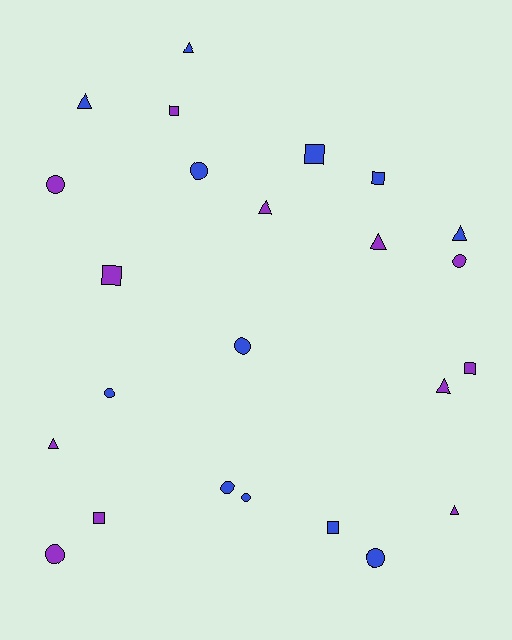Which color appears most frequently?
Blue, with 12 objects.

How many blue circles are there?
There are 6 blue circles.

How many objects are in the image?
There are 24 objects.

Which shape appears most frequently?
Circle, with 9 objects.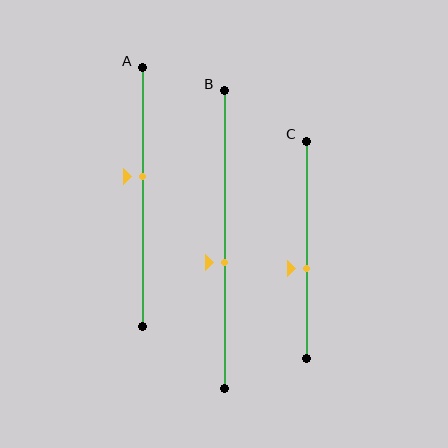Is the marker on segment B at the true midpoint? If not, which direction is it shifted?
No, the marker on segment B is shifted downward by about 8% of the segment length.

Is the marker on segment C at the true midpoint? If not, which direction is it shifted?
No, the marker on segment C is shifted downward by about 9% of the segment length.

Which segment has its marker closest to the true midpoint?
Segment B has its marker closest to the true midpoint.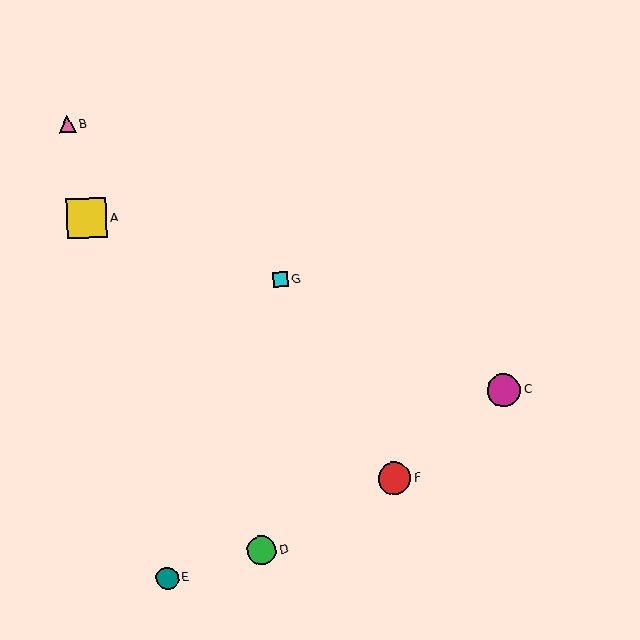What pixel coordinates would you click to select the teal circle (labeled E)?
Click at (167, 578) to select the teal circle E.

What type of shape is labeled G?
Shape G is a cyan square.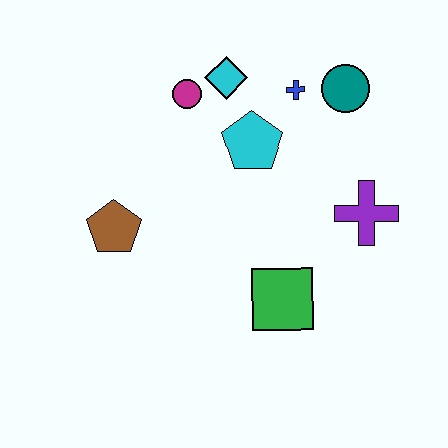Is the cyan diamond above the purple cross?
Yes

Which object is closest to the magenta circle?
The cyan diamond is closest to the magenta circle.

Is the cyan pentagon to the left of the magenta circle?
No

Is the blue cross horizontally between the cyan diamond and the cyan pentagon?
No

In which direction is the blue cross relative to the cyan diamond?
The blue cross is to the right of the cyan diamond.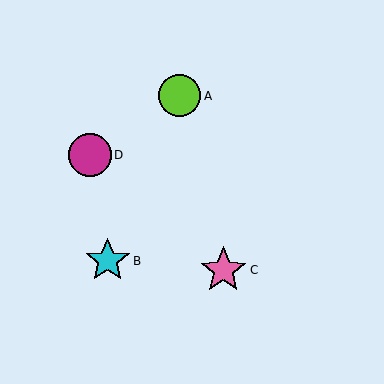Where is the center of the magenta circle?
The center of the magenta circle is at (90, 155).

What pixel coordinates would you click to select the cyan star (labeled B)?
Click at (108, 261) to select the cyan star B.